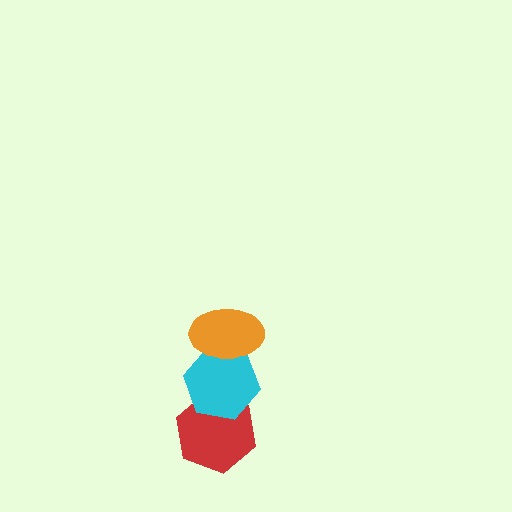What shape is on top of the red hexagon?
The cyan hexagon is on top of the red hexagon.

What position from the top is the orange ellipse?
The orange ellipse is 1st from the top.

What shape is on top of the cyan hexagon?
The orange ellipse is on top of the cyan hexagon.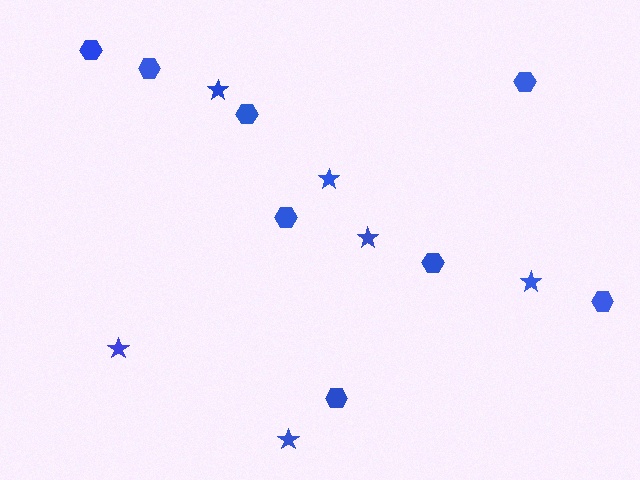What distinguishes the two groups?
There are 2 groups: one group of hexagons (8) and one group of stars (6).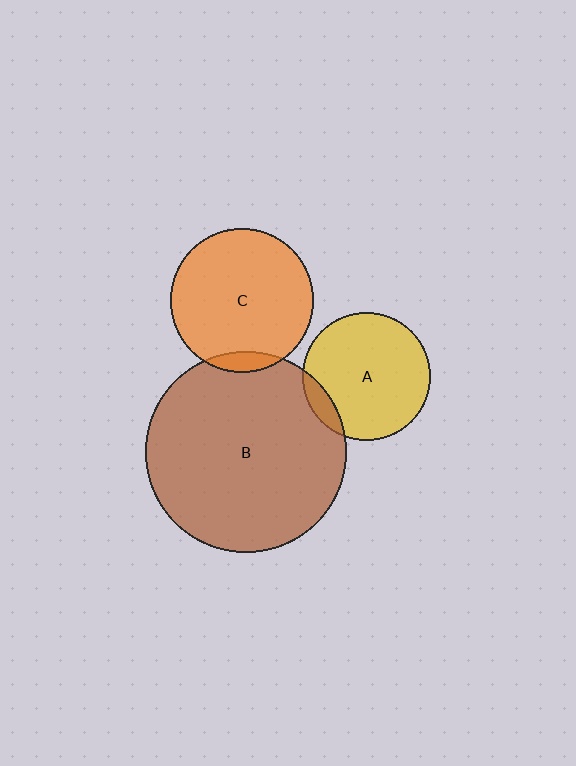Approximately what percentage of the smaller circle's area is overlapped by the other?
Approximately 10%.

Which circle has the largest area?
Circle B (brown).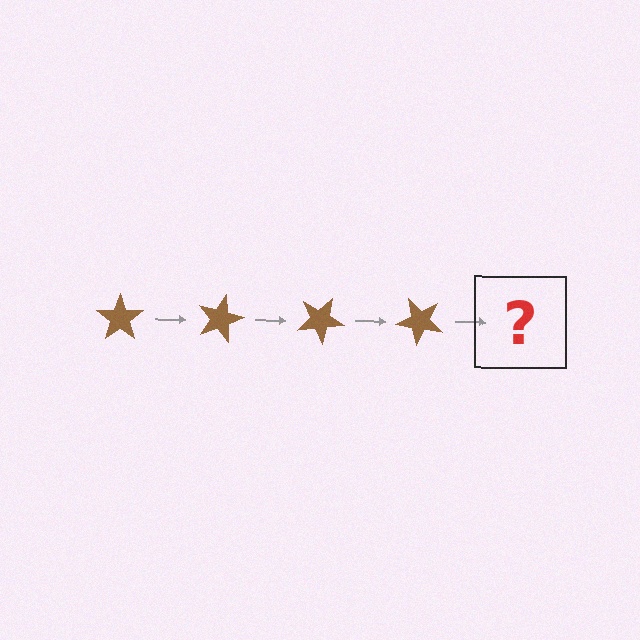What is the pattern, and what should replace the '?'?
The pattern is that the star rotates 15 degrees each step. The '?' should be a brown star rotated 60 degrees.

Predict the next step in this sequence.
The next step is a brown star rotated 60 degrees.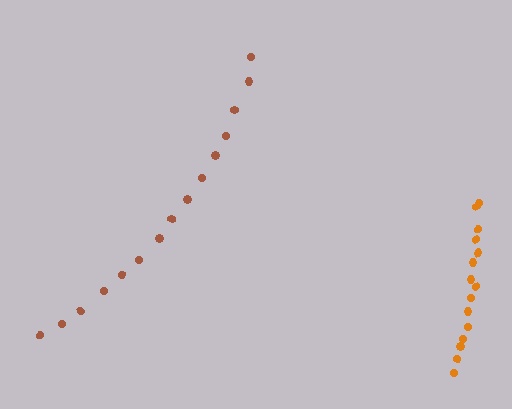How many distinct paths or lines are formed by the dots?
There are 2 distinct paths.